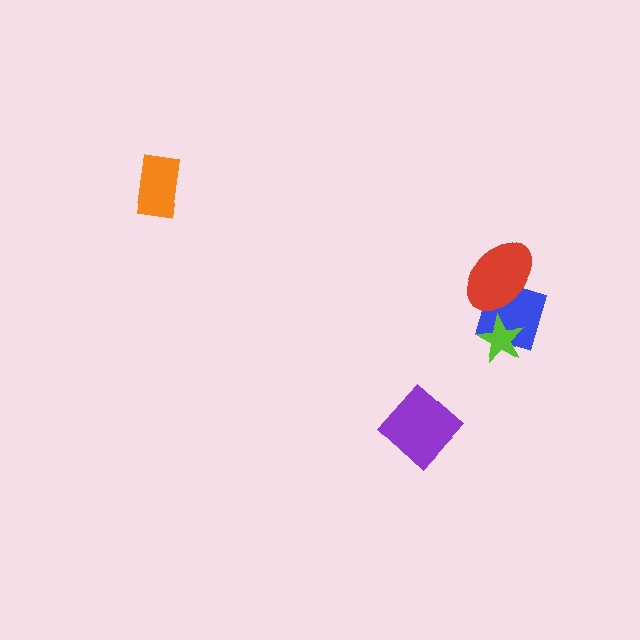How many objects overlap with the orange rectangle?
0 objects overlap with the orange rectangle.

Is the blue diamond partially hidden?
Yes, it is partially covered by another shape.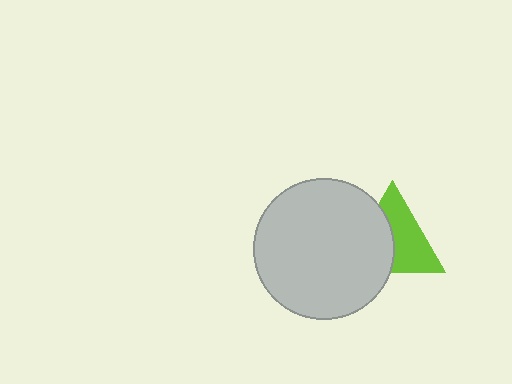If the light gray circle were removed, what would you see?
You would see the complete lime triangle.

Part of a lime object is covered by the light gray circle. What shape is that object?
It is a triangle.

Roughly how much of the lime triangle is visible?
About half of it is visible (roughly 55%).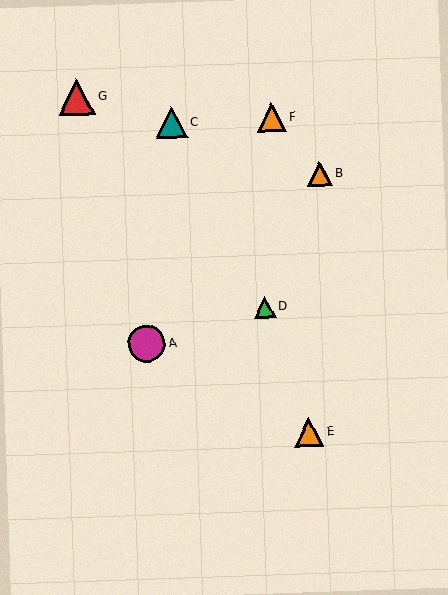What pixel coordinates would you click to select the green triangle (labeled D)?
Click at (264, 307) to select the green triangle D.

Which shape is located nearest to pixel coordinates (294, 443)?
The orange triangle (labeled E) at (309, 432) is nearest to that location.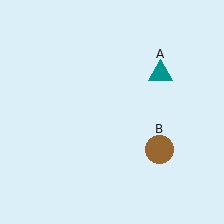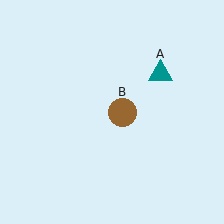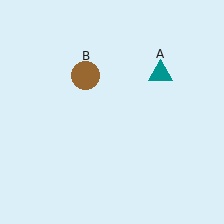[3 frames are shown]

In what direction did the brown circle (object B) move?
The brown circle (object B) moved up and to the left.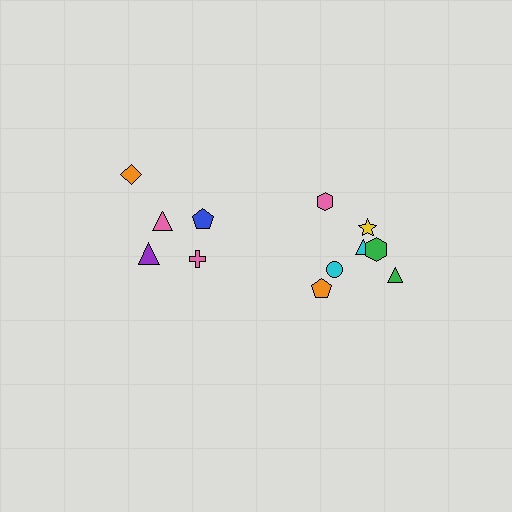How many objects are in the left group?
There are 5 objects.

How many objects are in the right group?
There are 7 objects.